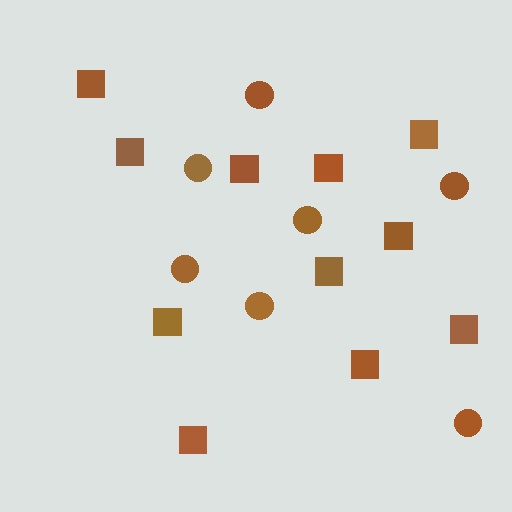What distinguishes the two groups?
There are 2 groups: one group of circles (7) and one group of squares (11).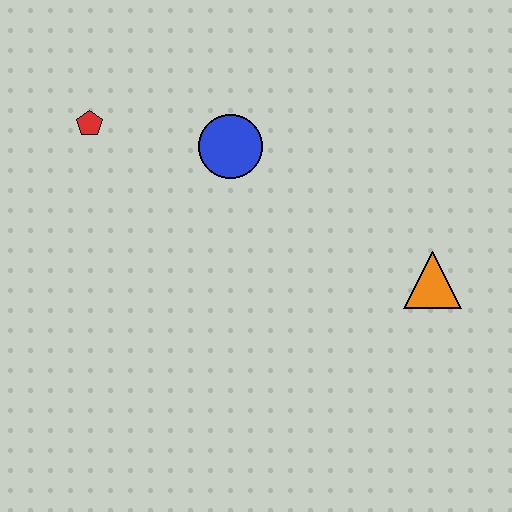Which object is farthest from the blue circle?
The orange triangle is farthest from the blue circle.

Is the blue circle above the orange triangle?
Yes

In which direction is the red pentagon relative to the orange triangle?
The red pentagon is to the left of the orange triangle.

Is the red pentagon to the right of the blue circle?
No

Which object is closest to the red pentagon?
The blue circle is closest to the red pentagon.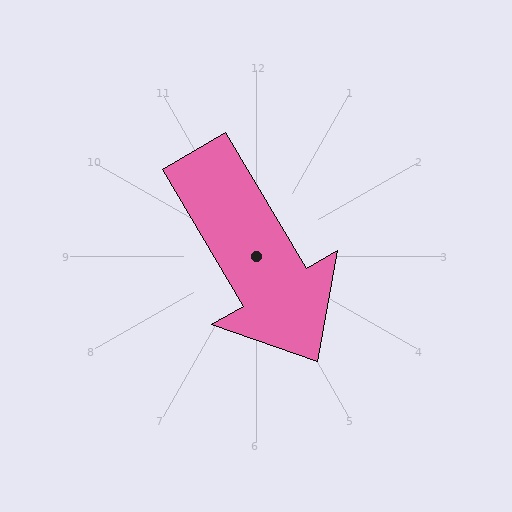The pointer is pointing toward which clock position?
Roughly 5 o'clock.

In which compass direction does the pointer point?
Southeast.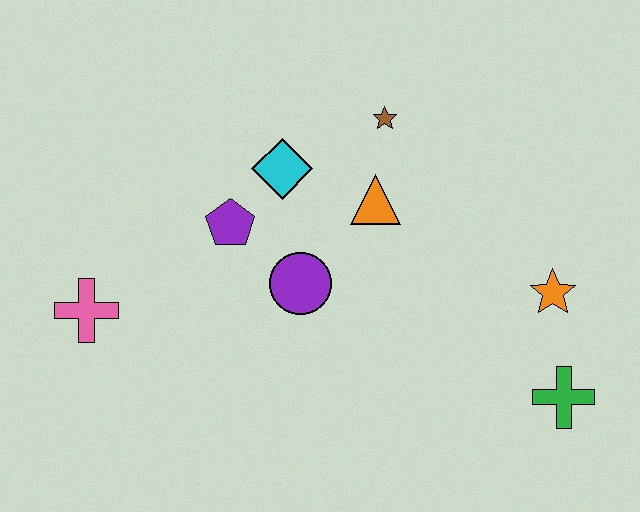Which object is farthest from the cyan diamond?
The green cross is farthest from the cyan diamond.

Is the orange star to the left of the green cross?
Yes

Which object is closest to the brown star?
The orange triangle is closest to the brown star.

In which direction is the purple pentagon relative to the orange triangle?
The purple pentagon is to the left of the orange triangle.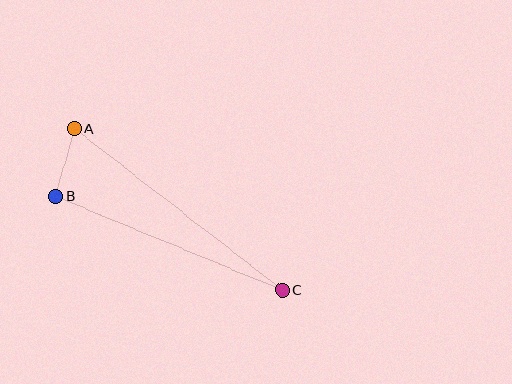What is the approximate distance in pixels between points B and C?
The distance between B and C is approximately 245 pixels.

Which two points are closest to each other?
Points A and B are closest to each other.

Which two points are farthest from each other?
Points A and C are farthest from each other.